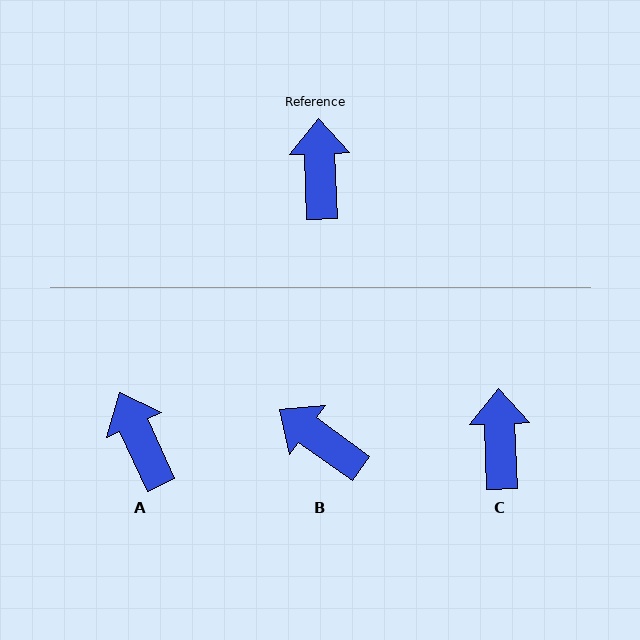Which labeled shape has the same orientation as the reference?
C.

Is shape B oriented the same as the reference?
No, it is off by about 52 degrees.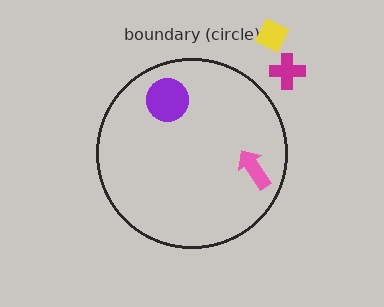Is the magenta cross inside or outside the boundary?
Outside.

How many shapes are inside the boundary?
2 inside, 2 outside.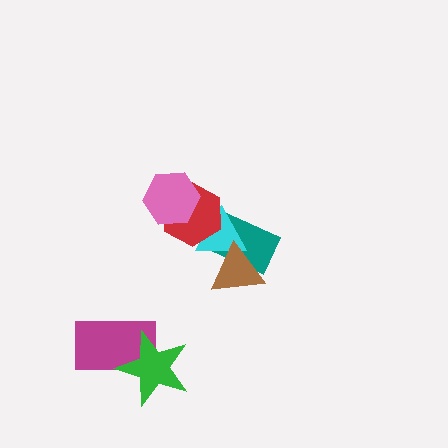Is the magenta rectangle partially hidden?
Yes, it is partially covered by another shape.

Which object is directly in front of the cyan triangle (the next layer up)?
The red hexagon is directly in front of the cyan triangle.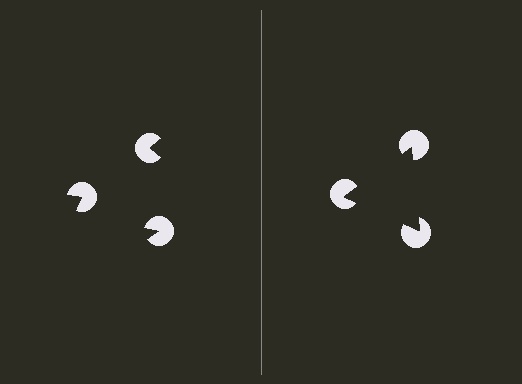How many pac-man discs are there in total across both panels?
6 — 3 on each side.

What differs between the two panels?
The pac-man discs are positioned identically on both sides; only the wedge orientations differ. On the right they align to a triangle; on the left they are misaligned.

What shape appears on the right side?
An illusory triangle.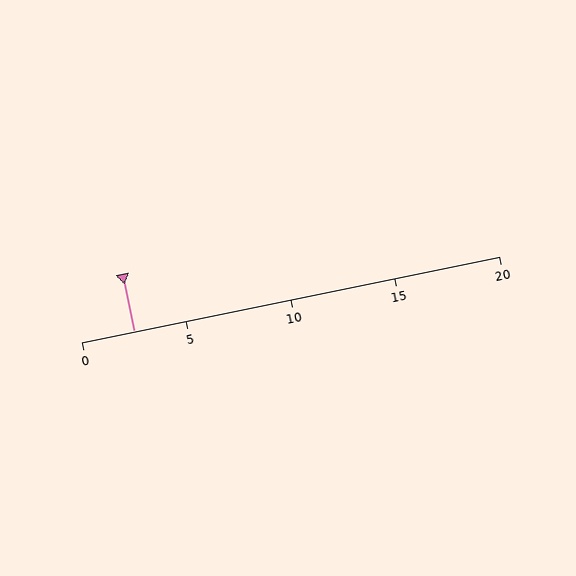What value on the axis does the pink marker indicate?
The marker indicates approximately 2.5.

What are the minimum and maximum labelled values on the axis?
The axis runs from 0 to 20.